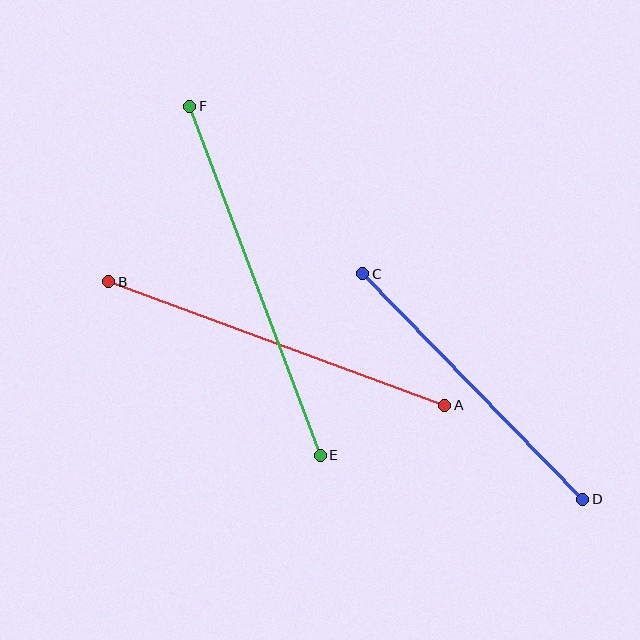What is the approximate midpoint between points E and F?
The midpoint is at approximately (255, 281) pixels.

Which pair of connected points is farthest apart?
Points E and F are farthest apart.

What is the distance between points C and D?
The distance is approximately 315 pixels.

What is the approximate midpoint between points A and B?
The midpoint is at approximately (277, 343) pixels.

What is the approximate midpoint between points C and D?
The midpoint is at approximately (473, 387) pixels.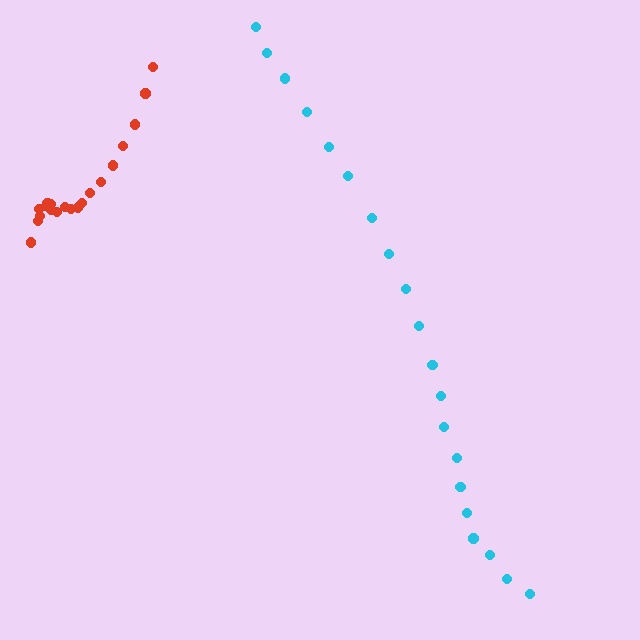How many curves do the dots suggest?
There are 2 distinct paths.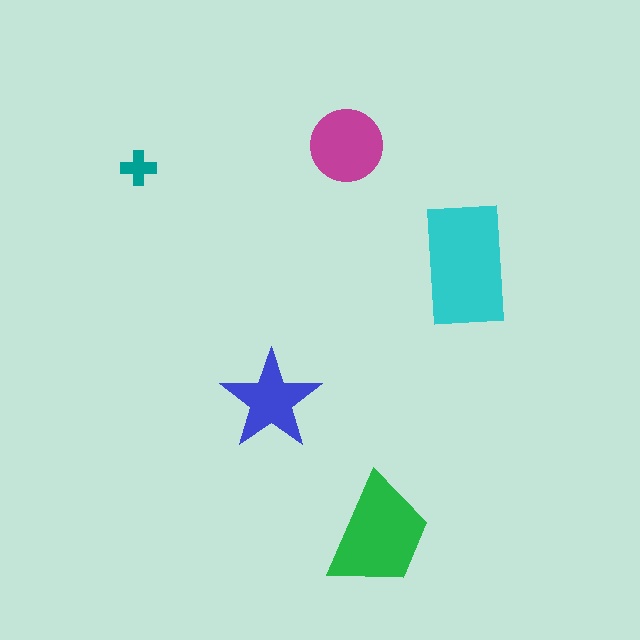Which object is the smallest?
The teal cross.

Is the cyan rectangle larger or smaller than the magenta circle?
Larger.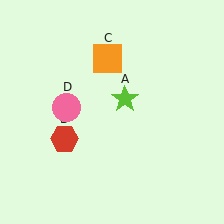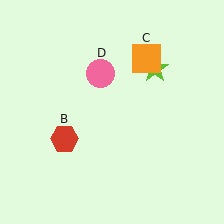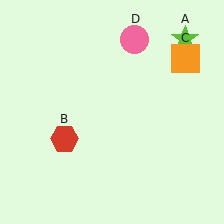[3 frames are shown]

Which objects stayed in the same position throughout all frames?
Red hexagon (object B) remained stationary.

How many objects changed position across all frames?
3 objects changed position: lime star (object A), orange square (object C), pink circle (object D).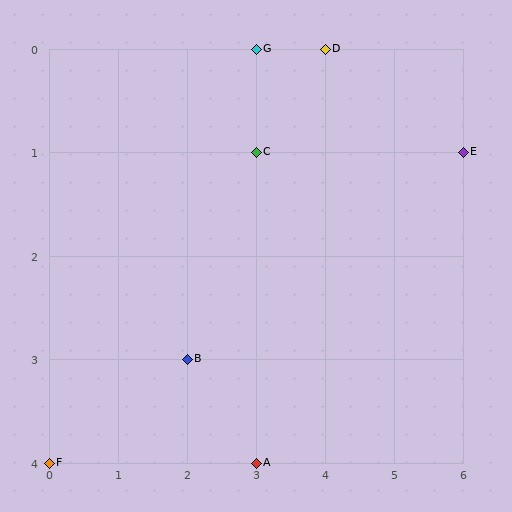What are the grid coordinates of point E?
Point E is at grid coordinates (6, 1).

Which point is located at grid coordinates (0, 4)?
Point F is at (0, 4).